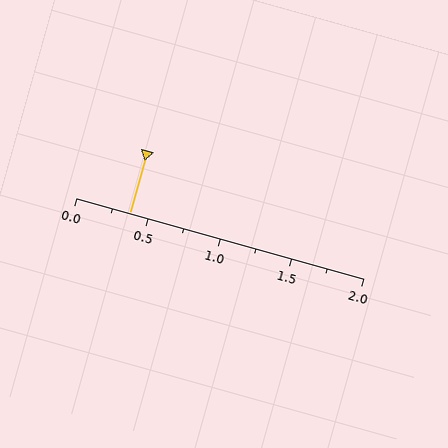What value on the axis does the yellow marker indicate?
The marker indicates approximately 0.38.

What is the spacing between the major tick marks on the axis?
The major ticks are spaced 0.5 apart.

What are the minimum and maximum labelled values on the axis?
The axis runs from 0.0 to 2.0.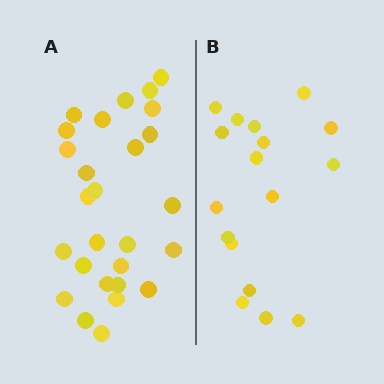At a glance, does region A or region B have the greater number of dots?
Region A (the left region) has more dots.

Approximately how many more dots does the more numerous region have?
Region A has roughly 10 or so more dots than region B.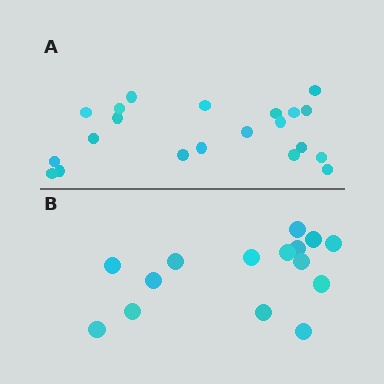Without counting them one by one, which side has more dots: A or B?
Region A (the top region) has more dots.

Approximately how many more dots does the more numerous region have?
Region A has about 6 more dots than region B.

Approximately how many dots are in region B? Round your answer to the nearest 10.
About 20 dots. (The exact count is 15, which rounds to 20.)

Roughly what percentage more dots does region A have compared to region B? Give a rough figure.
About 40% more.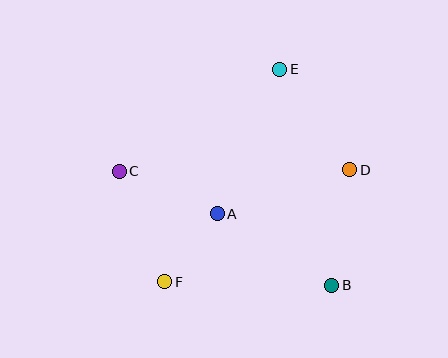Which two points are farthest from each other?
Points E and F are farthest from each other.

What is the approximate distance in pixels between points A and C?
The distance between A and C is approximately 107 pixels.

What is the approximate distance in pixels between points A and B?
The distance between A and B is approximately 135 pixels.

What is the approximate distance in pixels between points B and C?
The distance between B and C is approximately 241 pixels.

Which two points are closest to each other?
Points A and F are closest to each other.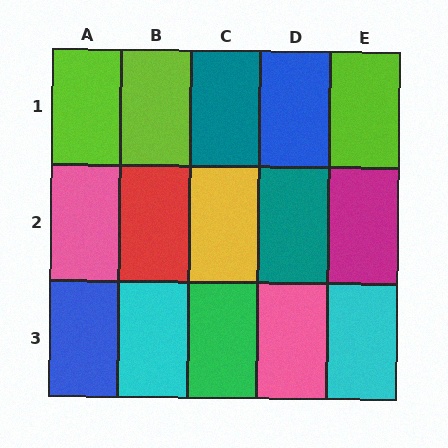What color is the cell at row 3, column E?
Cyan.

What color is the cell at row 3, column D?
Pink.